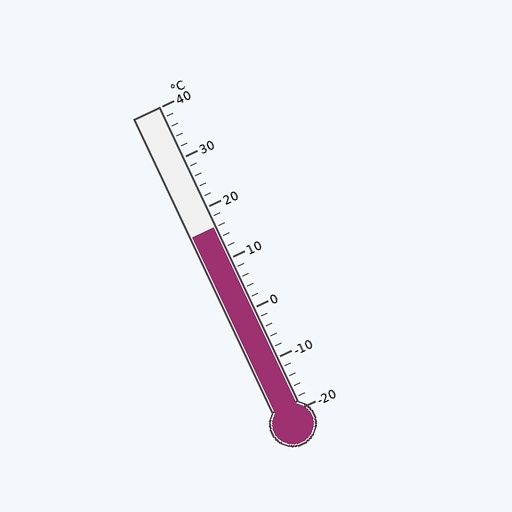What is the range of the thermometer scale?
The thermometer scale ranges from -20°C to 40°C.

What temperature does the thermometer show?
The thermometer shows approximately 16°C.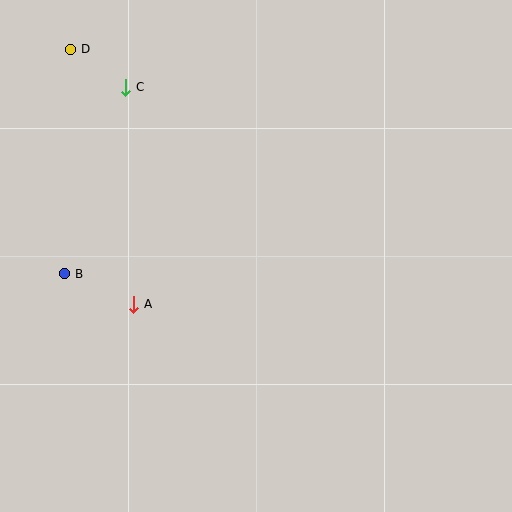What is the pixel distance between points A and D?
The distance between A and D is 262 pixels.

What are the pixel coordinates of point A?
Point A is at (134, 304).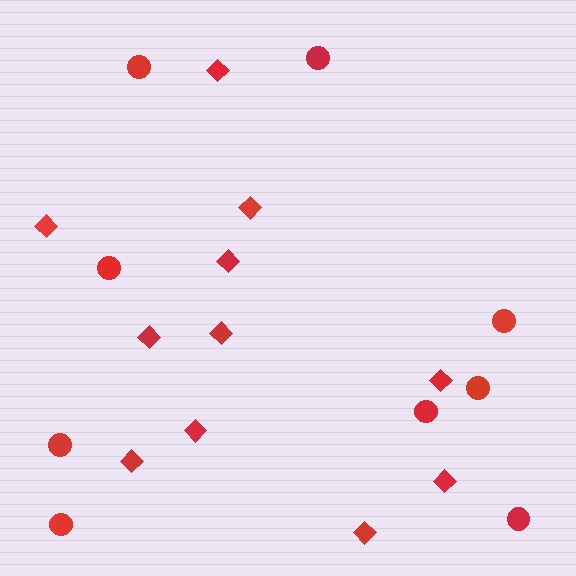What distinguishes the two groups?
There are 2 groups: one group of diamonds (11) and one group of circles (9).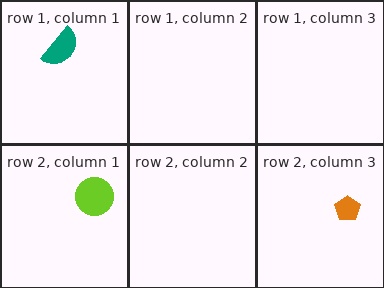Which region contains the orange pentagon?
The row 2, column 3 region.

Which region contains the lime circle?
The row 2, column 1 region.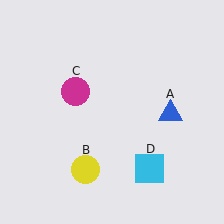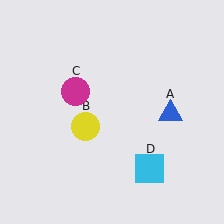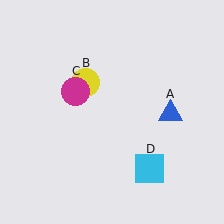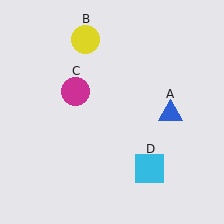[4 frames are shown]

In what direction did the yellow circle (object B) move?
The yellow circle (object B) moved up.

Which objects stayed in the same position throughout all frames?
Blue triangle (object A) and magenta circle (object C) and cyan square (object D) remained stationary.